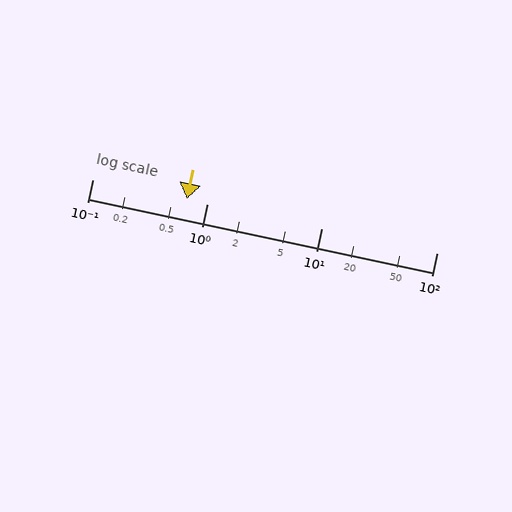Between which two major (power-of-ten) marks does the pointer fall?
The pointer is between 0.1 and 1.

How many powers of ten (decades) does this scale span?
The scale spans 3 decades, from 0.1 to 100.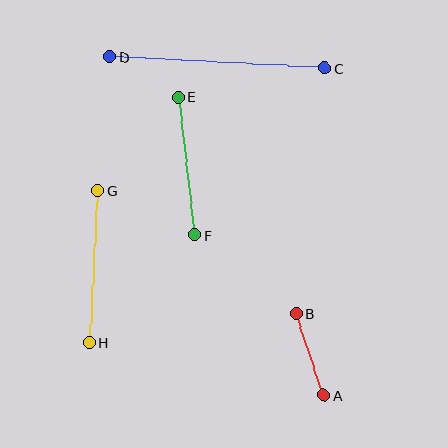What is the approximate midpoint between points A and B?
The midpoint is at approximately (310, 354) pixels.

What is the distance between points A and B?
The distance is approximately 86 pixels.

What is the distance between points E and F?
The distance is approximately 139 pixels.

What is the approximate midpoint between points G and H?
The midpoint is at approximately (94, 267) pixels.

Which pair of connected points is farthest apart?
Points C and D are farthest apart.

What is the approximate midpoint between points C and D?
The midpoint is at approximately (217, 62) pixels.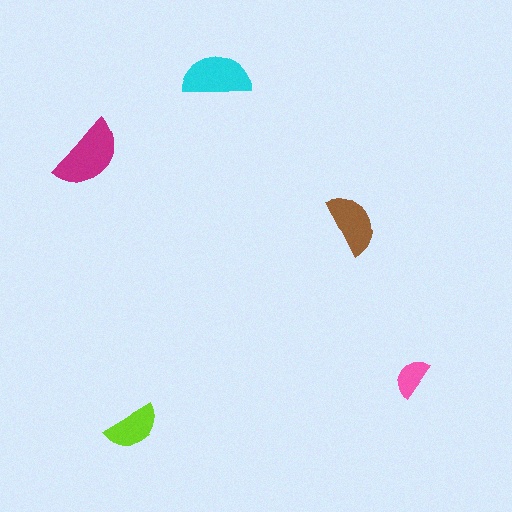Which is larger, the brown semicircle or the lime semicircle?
The brown one.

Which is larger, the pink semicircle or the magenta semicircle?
The magenta one.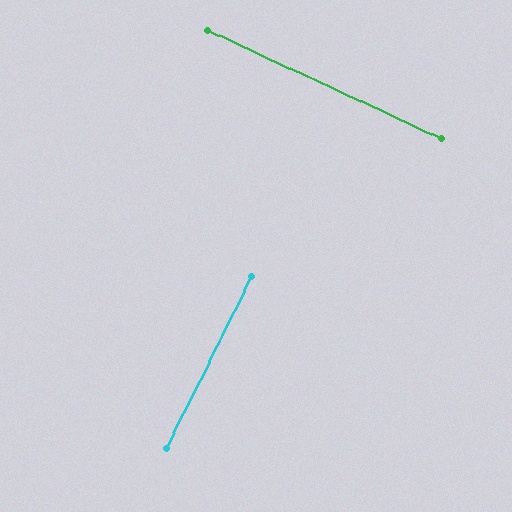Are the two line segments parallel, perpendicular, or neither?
Perpendicular — they meet at approximately 88°.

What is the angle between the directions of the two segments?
Approximately 88 degrees.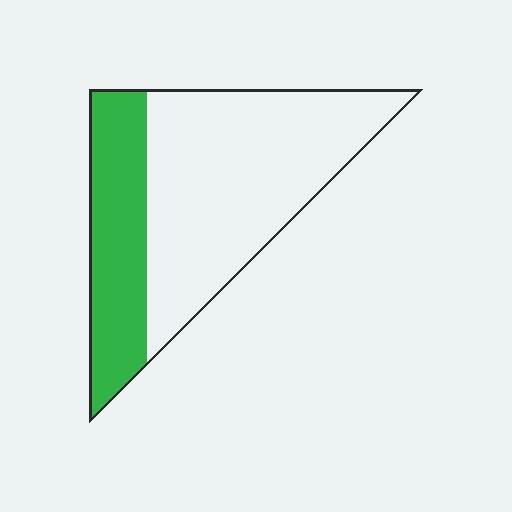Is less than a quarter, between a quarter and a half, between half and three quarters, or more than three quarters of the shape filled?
Between a quarter and a half.